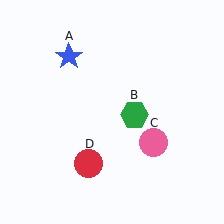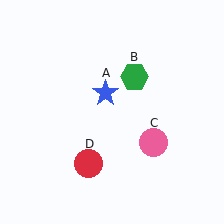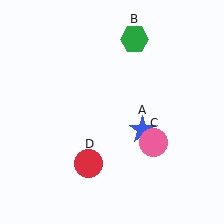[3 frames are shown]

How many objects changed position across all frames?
2 objects changed position: blue star (object A), green hexagon (object B).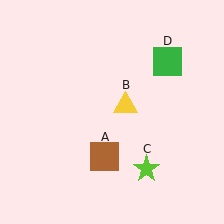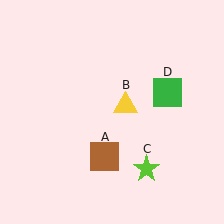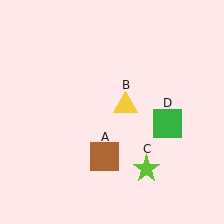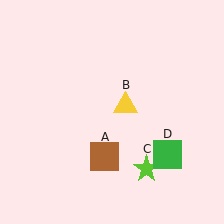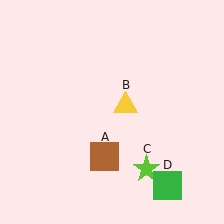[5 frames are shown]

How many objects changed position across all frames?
1 object changed position: green square (object D).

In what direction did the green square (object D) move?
The green square (object D) moved down.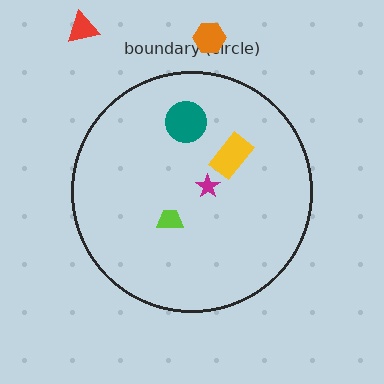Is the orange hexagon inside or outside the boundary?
Outside.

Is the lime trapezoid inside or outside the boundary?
Inside.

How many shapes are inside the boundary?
4 inside, 2 outside.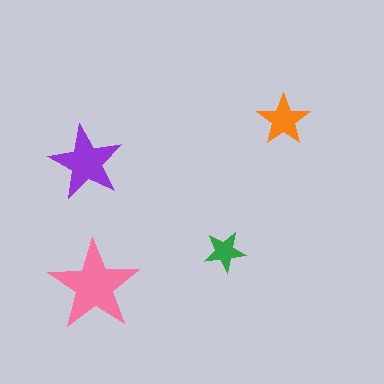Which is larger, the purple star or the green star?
The purple one.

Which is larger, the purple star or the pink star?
The pink one.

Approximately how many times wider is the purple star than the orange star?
About 1.5 times wider.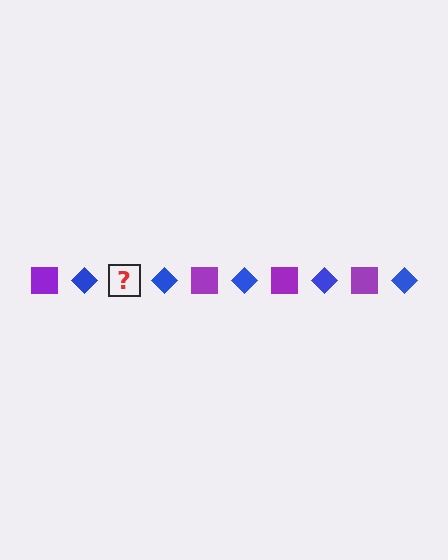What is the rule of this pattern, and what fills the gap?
The rule is that the pattern alternates between purple square and blue diamond. The gap should be filled with a purple square.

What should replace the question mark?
The question mark should be replaced with a purple square.